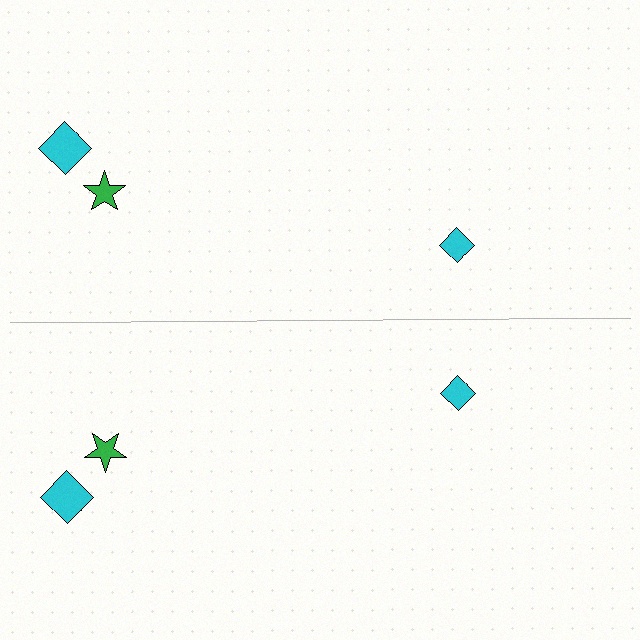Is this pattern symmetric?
Yes, this pattern has bilateral (reflection) symmetry.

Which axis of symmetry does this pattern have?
The pattern has a horizontal axis of symmetry running through the center of the image.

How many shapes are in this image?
There are 6 shapes in this image.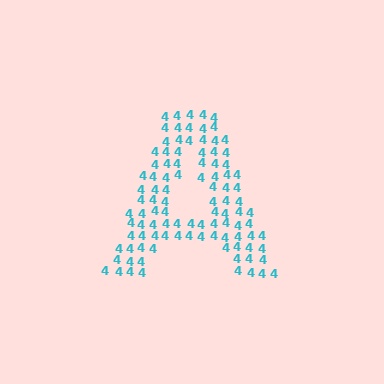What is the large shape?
The large shape is the letter A.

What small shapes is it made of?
It is made of small digit 4's.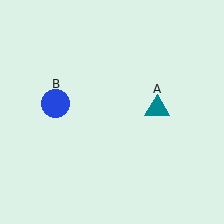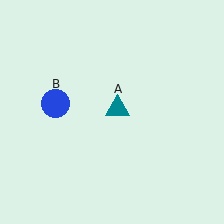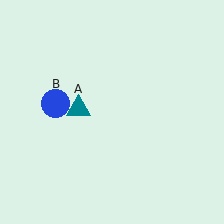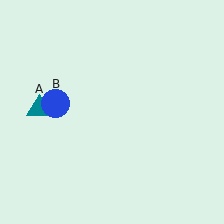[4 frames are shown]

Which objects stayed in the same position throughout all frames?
Blue circle (object B) remained stationary.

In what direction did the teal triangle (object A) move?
The teal triangle (object A) moved left.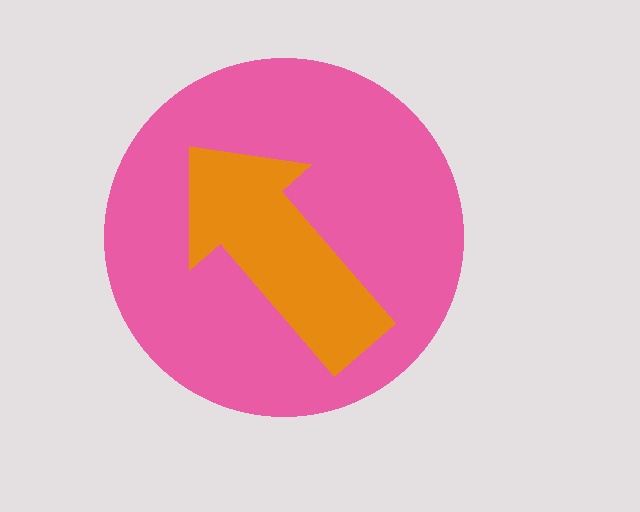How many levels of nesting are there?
2.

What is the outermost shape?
The pink circle.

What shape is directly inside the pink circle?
The orange arrow.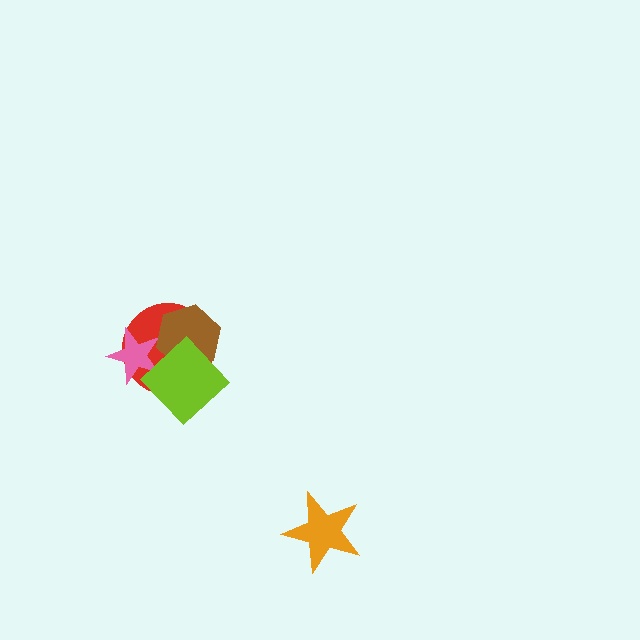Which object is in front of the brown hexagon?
The lime diamond is in front of the brown hexagon.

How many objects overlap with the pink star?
2 objects overlap with the pink star.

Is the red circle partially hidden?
Yes, it is partially covered by another shape.